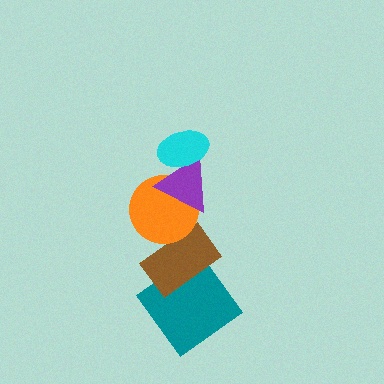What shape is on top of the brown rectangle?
The orange circle is on top of the brown rectangle.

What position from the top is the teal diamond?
The teal diamond is 5th from the top.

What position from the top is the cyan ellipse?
The cyan ellipse is 1st from the top.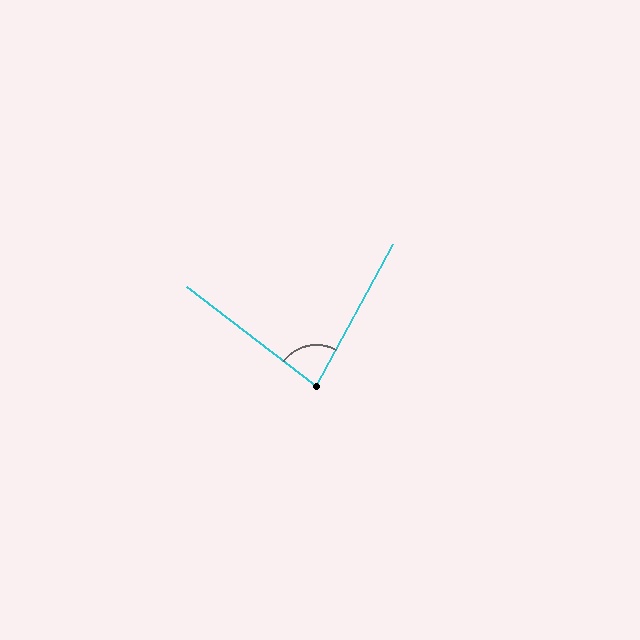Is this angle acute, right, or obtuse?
It is acute.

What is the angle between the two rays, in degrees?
Approximately 81 degrees.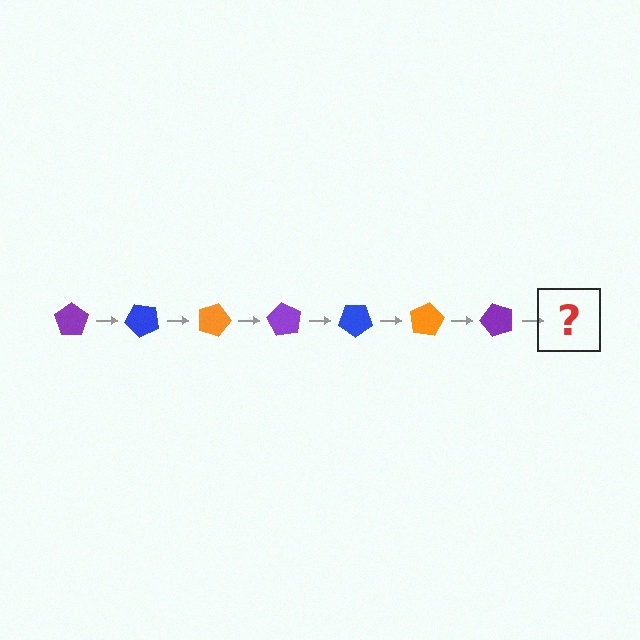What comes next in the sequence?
The next element should be a blue pentagon, rotated 315 degrees from the start.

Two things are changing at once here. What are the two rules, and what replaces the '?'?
The two rules are that it rotates 45 degrees each step and the color cycles through purple, blue, and orange. The '?' should be a blue pentagon, rotated 315 degrees from the start.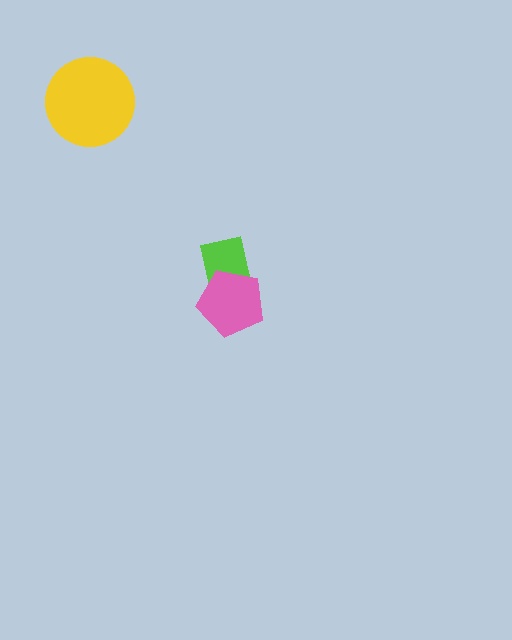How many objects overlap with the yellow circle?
0 objects overlap with the yellow circle.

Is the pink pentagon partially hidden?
No, no other shape covers it.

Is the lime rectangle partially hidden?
Yes, it is partially covered by another shape.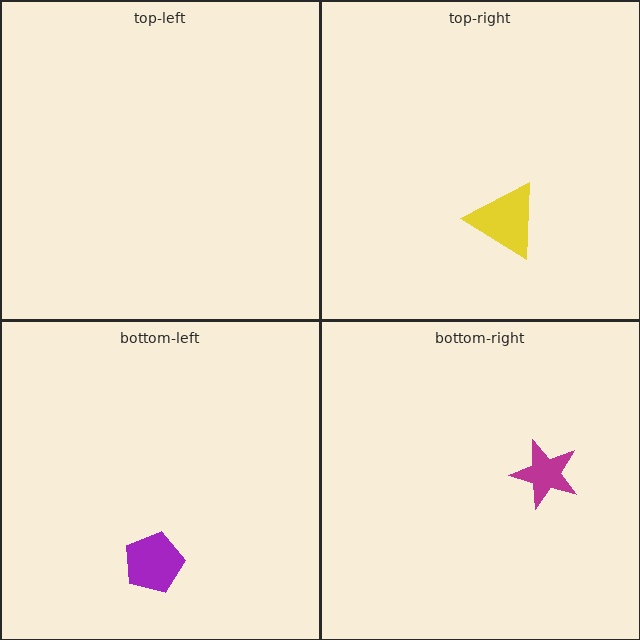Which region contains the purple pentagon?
The bottom-left region.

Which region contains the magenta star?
The bottom-right region.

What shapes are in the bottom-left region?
The purple pentagon.